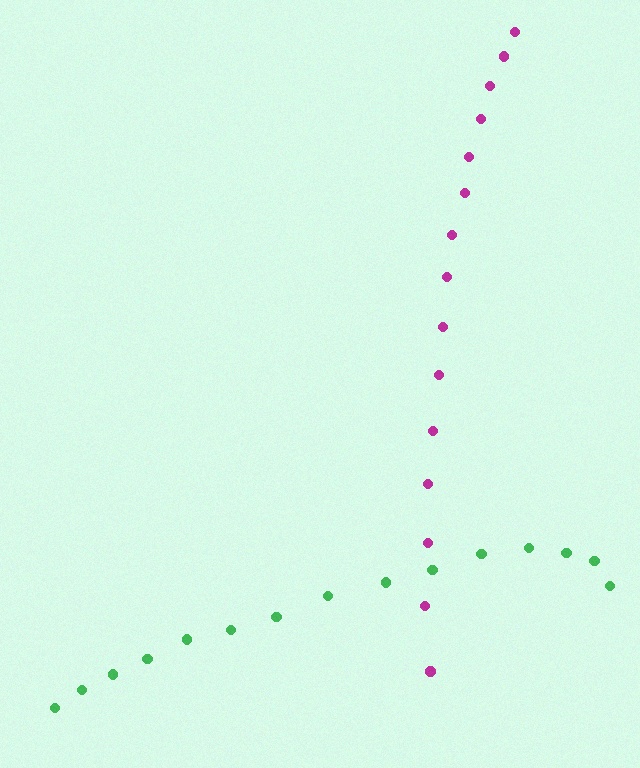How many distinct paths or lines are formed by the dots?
There are 2 distinct paths.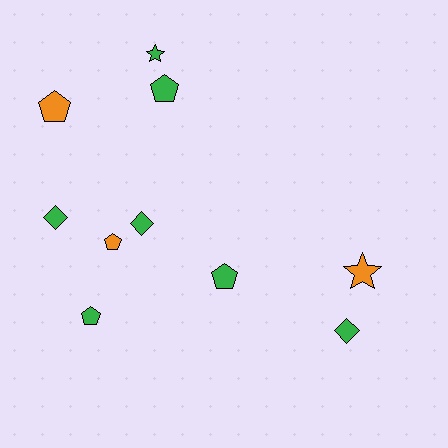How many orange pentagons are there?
There are 2 orange pentagons.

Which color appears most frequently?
Green, with 7 objects.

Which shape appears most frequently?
Pentagon, with 5 objects.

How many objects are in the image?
There are 10 objects.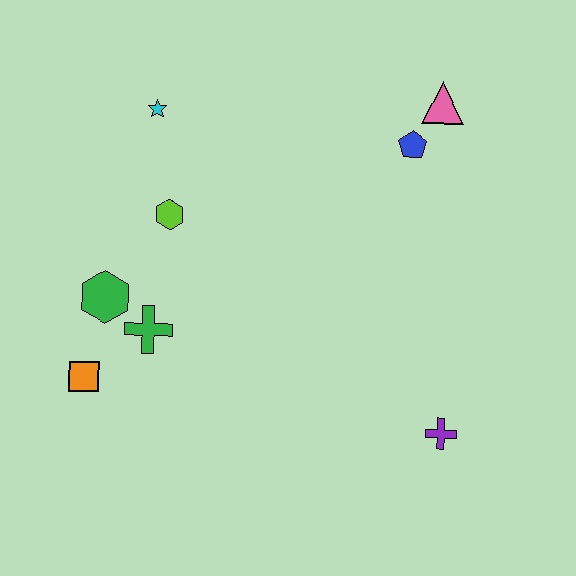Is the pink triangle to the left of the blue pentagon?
No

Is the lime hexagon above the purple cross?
Yes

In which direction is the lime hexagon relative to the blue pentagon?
The lime hexagon is to the left of the blue pentagon.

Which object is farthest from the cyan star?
The purple cross is farthest from the cyan star.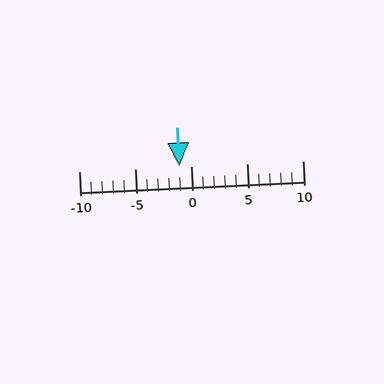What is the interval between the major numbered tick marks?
The major tick marks are spaced 5 units apart.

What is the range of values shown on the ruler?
The ruler shows values from -10 to 10.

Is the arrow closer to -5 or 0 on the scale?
The arrow is closer to 0.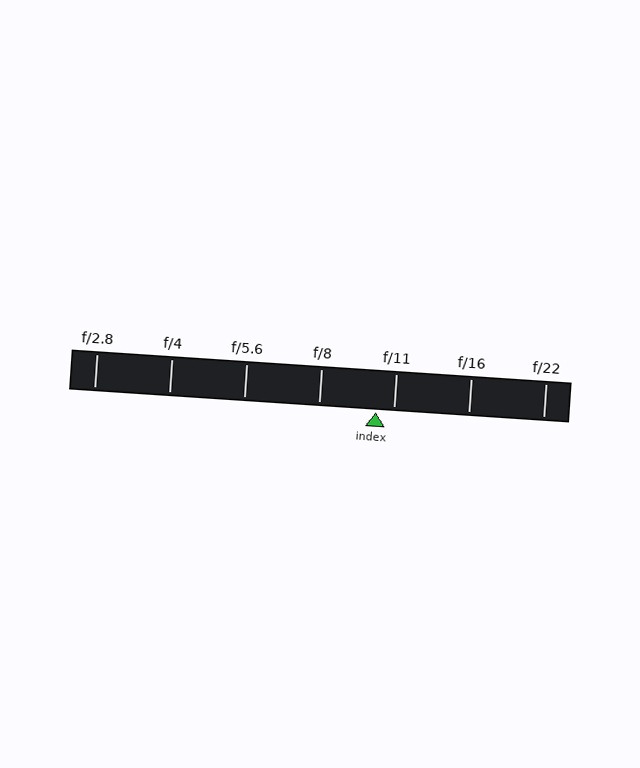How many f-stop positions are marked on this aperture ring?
There are 7 f-stop positions marked.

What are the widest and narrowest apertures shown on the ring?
The widest aperture shown is f/2.8 and the narrowest is f/22.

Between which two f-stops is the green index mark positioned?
The index mark is between f/8 and f/11.